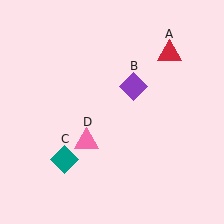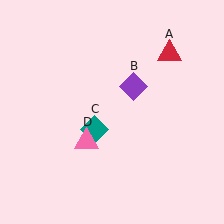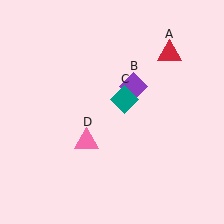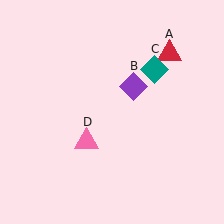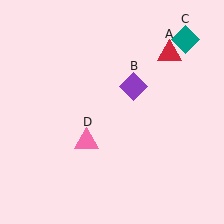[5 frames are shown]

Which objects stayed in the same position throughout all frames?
Red triangle (object A) and purple diamond (object B) and pink triangle (object D) remained stationary.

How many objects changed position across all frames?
1 object changed position: teal diamond (object C).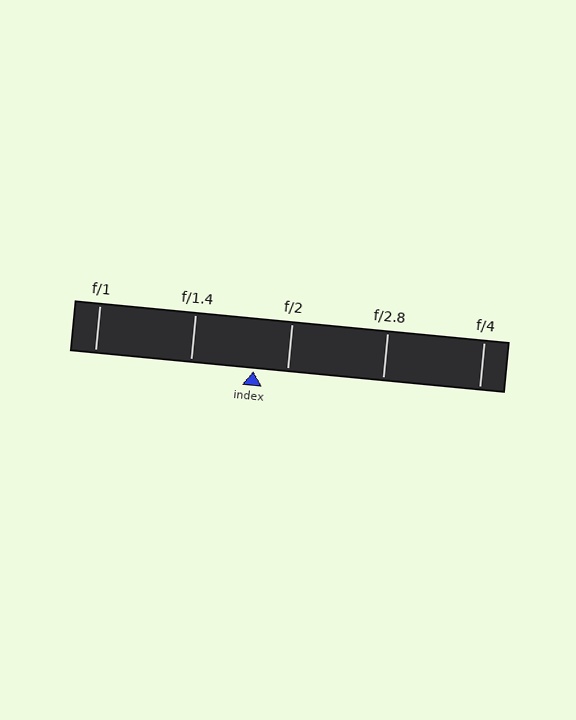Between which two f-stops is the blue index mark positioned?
The index mark is between f/1.4 and f/2.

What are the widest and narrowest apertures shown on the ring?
The widest aperture shown is f/1 and the narrowest is f/4.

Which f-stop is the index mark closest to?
The index mark is closest to f/2.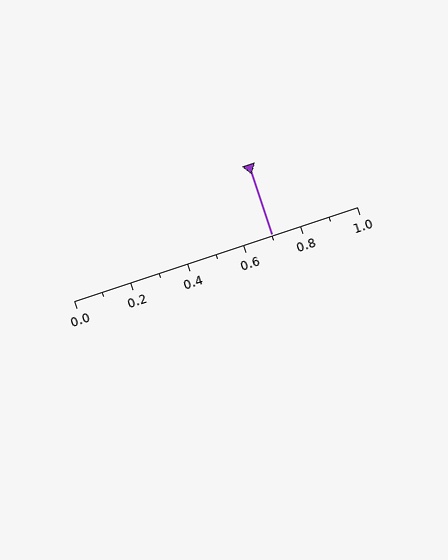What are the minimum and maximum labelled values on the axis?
The axis runs from 0.0 to 1.0.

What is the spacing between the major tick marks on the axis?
The major ticks are spaced 0.2 apart.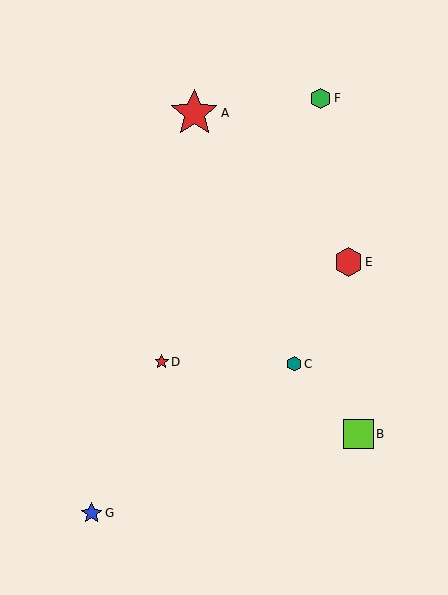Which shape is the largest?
The red star (labeled A) is the largest.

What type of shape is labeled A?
Shape A is a red star.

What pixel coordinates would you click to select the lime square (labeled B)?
Click at (358, 434) to select the lime square B.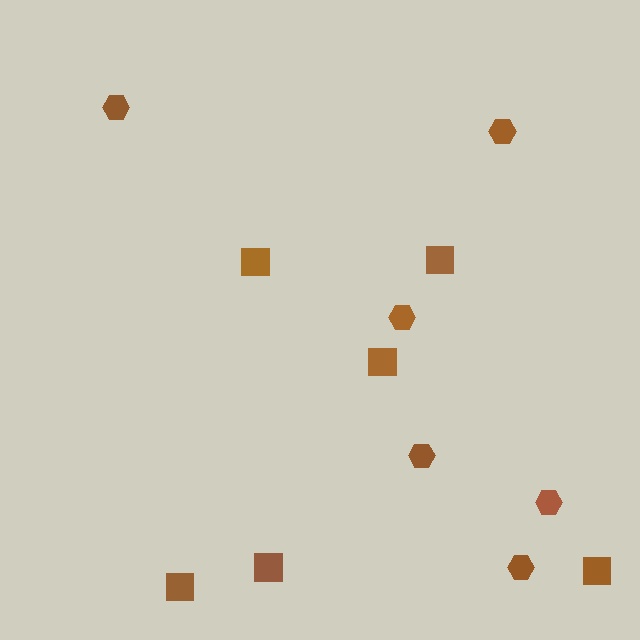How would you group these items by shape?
There are 2 groups: one group of squares (6) and one group of hexagons (6).